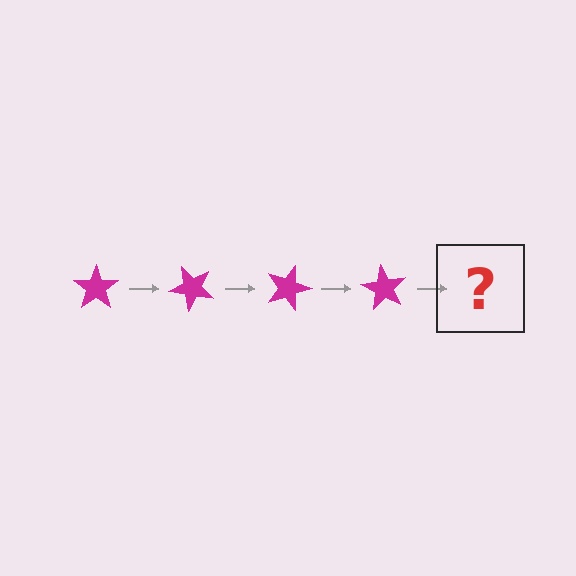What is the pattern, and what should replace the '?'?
The pattern is that the star rotates 45 degrees each step. The '?' should be a magenta star rotated 180 degrees.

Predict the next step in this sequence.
The next step is a magenta star rotated 180 degrees.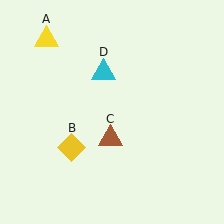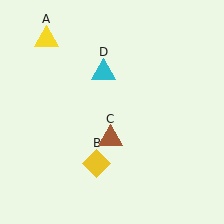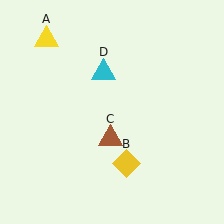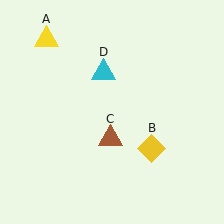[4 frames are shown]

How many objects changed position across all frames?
1 object changed position: yellow diamond (object B).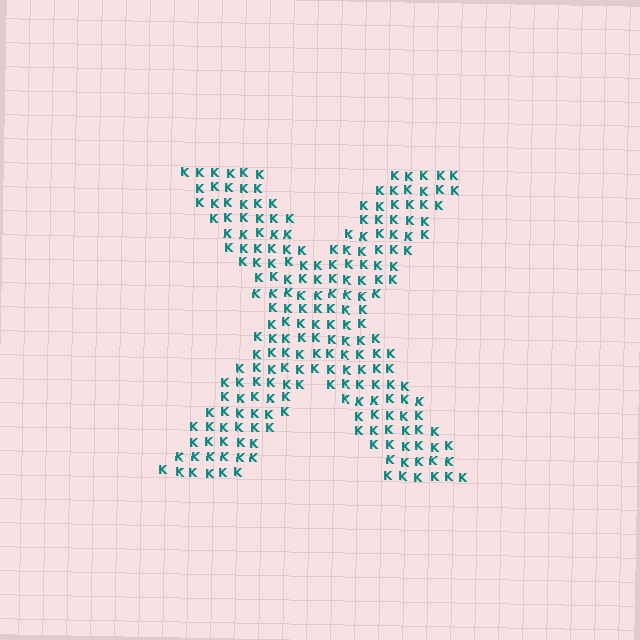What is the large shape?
The large shape is the letter X.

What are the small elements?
The small elements are letter K's.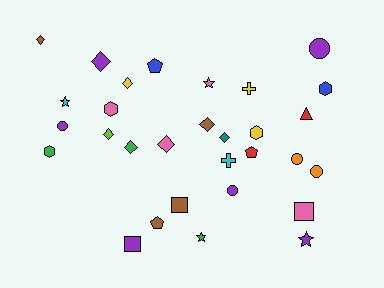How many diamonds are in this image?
There are 8 diamonds.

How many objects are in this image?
There are 30 objects.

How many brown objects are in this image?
There are 4 brown objects.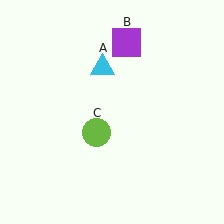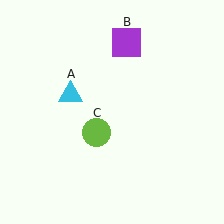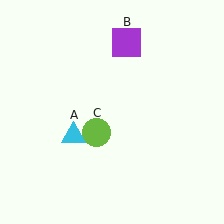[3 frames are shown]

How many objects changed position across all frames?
1 object changed position: cyan triangle (object A).